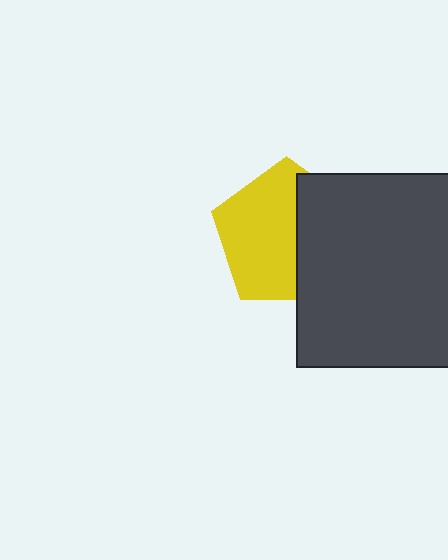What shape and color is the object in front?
The object in front is a dark gray square.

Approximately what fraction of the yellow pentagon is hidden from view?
Roughly 41% of the yellow pentagon is hidden behind the dark gray square.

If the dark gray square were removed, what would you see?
You would see the complete yellow pentagon.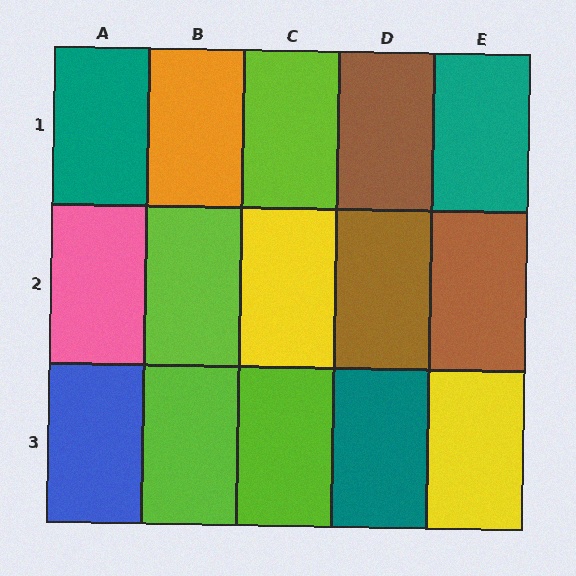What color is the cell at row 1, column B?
Orange.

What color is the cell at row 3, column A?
Blue.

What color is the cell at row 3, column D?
Teal.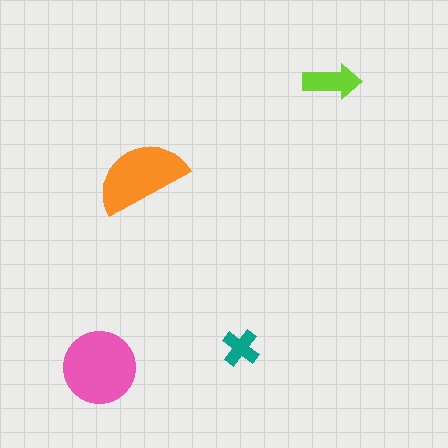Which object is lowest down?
The pink circle is bottommost.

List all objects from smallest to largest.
The teal cross, the lime arrow, the orange semicircle, the pink circle.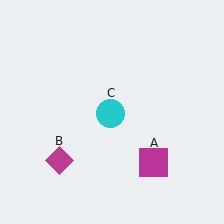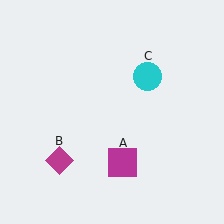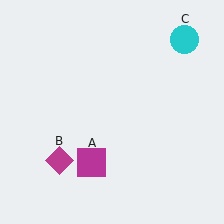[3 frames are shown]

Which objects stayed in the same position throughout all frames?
Magenta diamond (object B) remained stationary.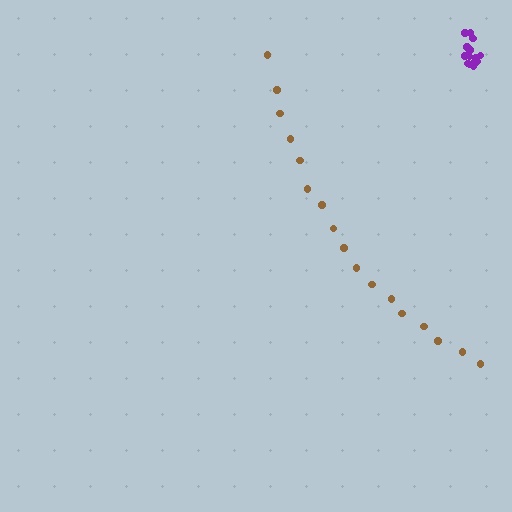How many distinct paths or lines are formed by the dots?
There are 2 distinct paths.